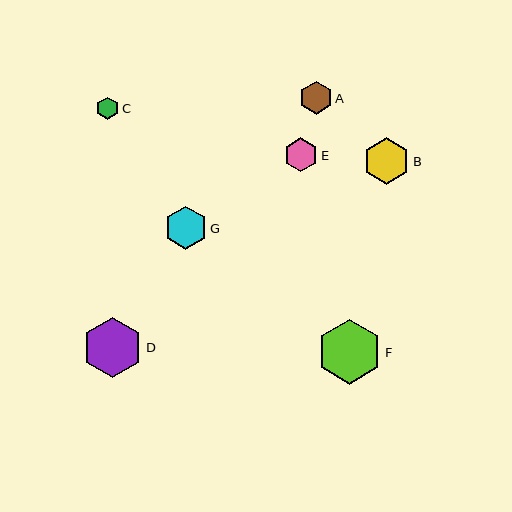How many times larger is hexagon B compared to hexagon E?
Hexagon B is approximately 1.4 times the size of hexagon E.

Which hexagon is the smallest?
Hexagon C is the smallest with a size of approximately 22 pixels.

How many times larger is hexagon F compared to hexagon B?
Hexagon F is approximately 1.4 times the size of hexagon B.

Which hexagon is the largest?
Hexagon F is the largest with a size of approximately 65 pixels.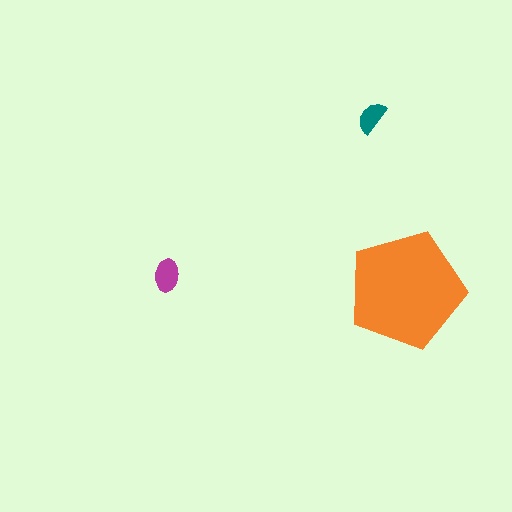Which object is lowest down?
The orange pentagon is bottommost.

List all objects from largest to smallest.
The orange pentagon, the magenta ellipse, the teal semicircle.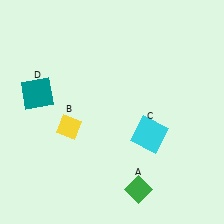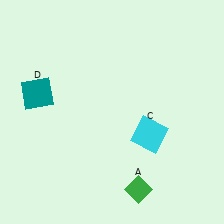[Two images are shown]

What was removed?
The yellow diamond (B) was removed in Image 2.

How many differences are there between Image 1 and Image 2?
There is 1 difference between the two images.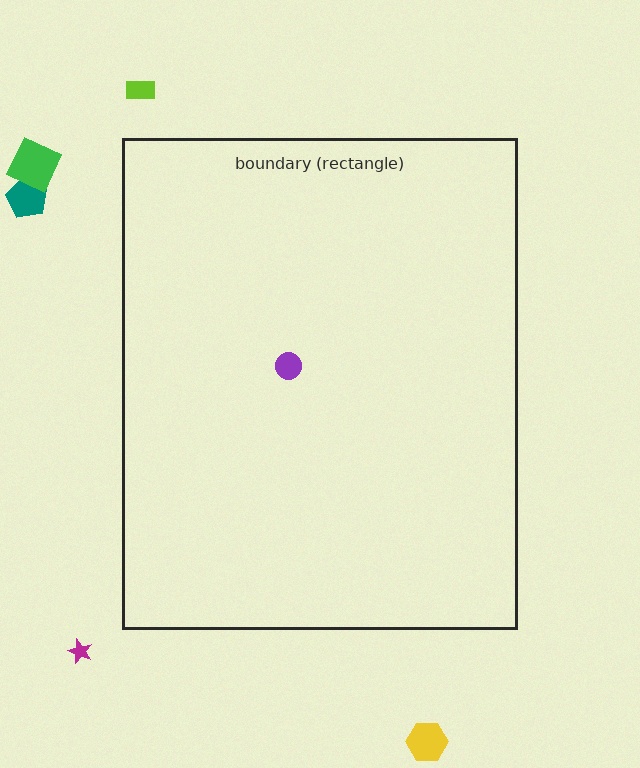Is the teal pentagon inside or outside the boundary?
Outside.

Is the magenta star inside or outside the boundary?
Outside.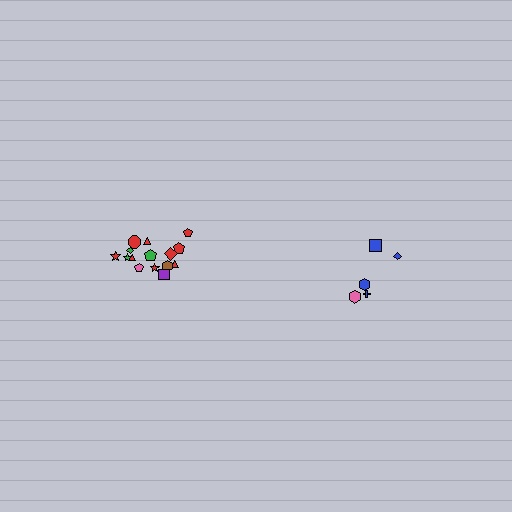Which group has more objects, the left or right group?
The left group.